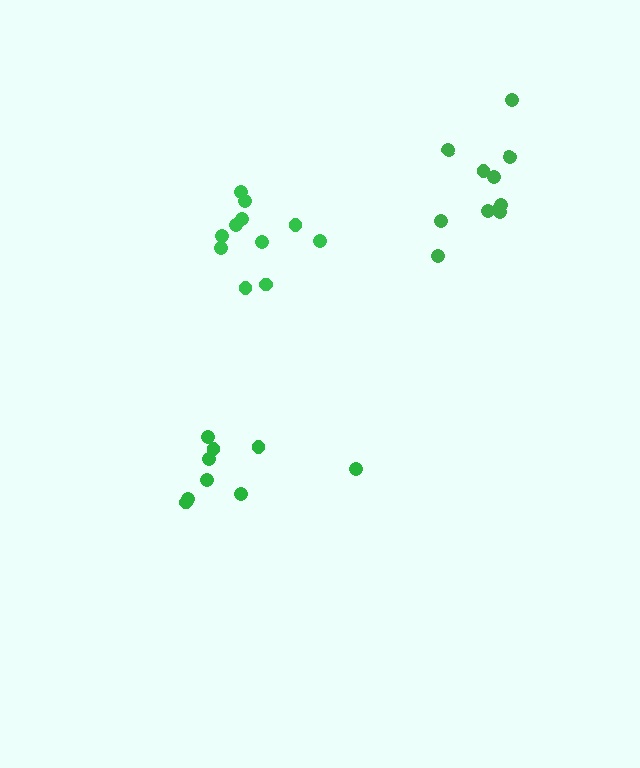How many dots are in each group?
Group 1: 11 dots, Group 2: 9 dots, Group 3: 11 dots (31 total).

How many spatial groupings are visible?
There are 3 spatial groupings.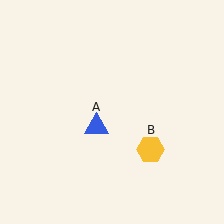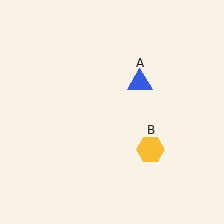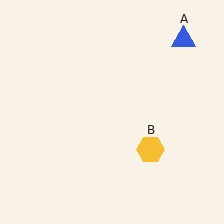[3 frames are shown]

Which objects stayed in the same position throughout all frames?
Yellow hexagon (object B) remained stationary.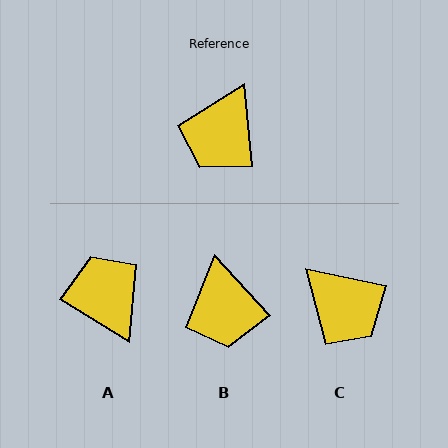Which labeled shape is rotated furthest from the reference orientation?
A, about 127 degrees away.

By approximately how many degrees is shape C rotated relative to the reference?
Approximately 73 degrees counter-clockwise.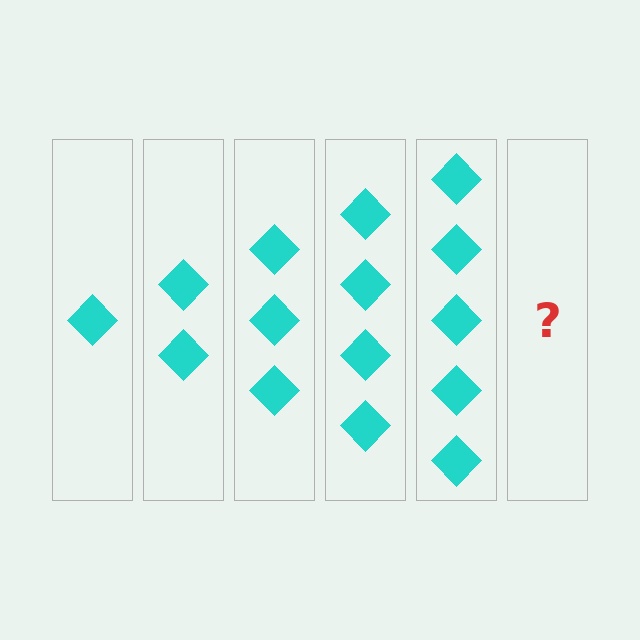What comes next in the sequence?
The next element should be 6 diamonds.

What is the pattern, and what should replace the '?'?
The pattern is that each step adds one more diamond. The '?' should be 6 diamonds.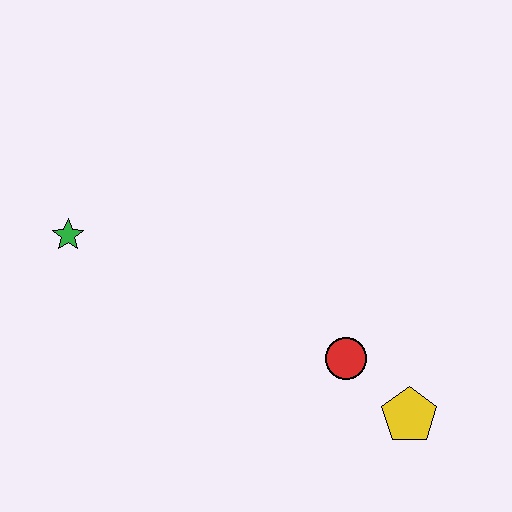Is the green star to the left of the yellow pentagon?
Yes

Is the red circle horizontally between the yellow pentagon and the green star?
Yes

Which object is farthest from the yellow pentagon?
The green star is farthest from the yellow pentagon.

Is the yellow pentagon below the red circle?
Yes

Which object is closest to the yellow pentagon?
The red circle is closest to the yellow pentagon.